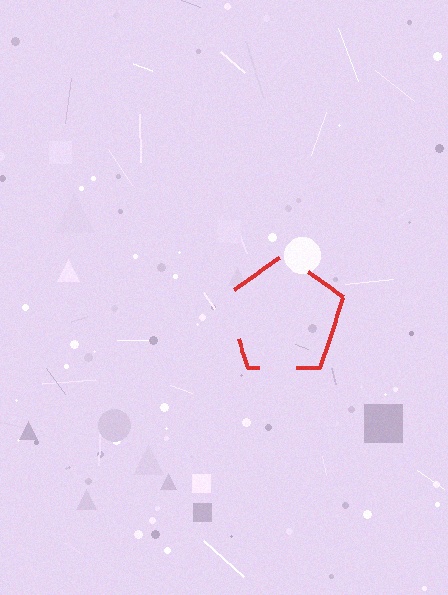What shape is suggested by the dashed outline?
The dashed outline suggests a pentagon.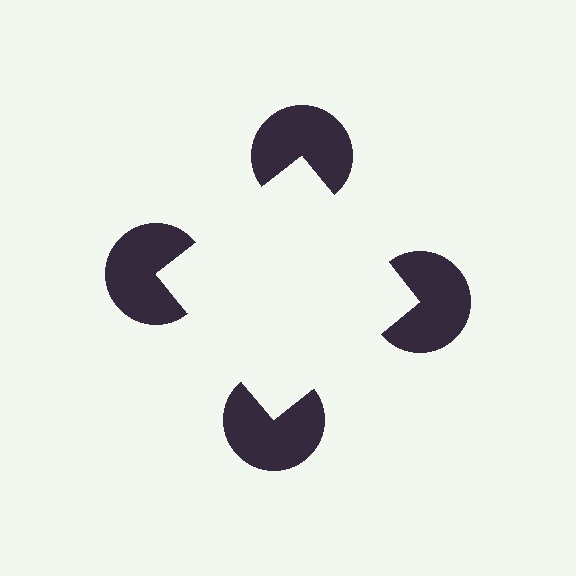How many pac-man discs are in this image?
There are 4 — one at each vertex of the illusory square.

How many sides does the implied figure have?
4 sides.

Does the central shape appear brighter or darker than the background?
It typically appears slightly brighter than the background, even though no actual brightness change is drawn.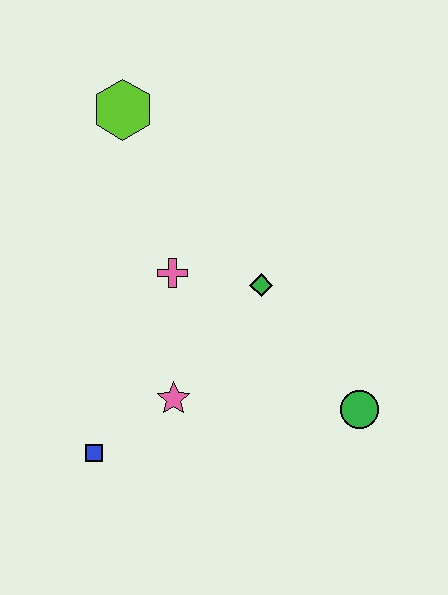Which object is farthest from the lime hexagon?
The green circle is farthest from the lime hexagon.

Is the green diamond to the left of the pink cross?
No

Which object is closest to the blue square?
The pink star is closest to the blue square.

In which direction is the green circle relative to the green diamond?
The green circle is below the green diamond.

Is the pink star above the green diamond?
No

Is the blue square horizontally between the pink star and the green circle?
No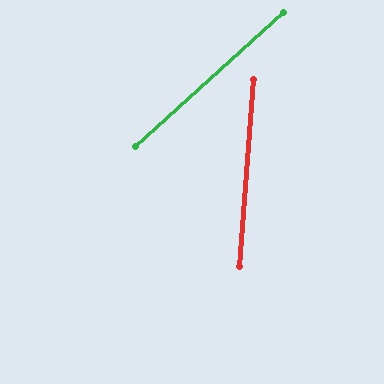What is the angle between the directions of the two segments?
Approximately 44 degrees.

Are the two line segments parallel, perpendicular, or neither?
Neither parallel nor perpendicular — they differ by about 44°.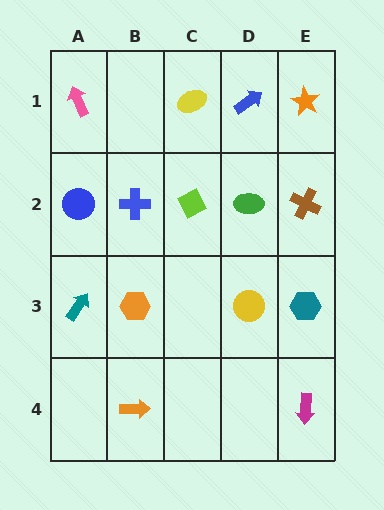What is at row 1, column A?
A pink arrow.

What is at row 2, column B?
A blue cross.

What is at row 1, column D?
A blue arrow.